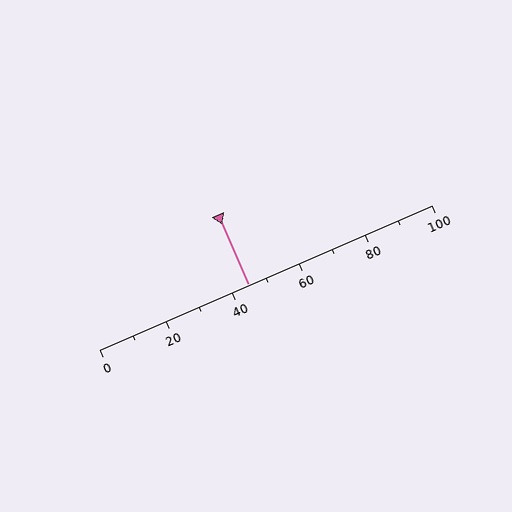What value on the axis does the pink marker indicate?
The marker indicates approximately 45.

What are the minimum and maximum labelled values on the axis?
The axis runs from 0 to 100.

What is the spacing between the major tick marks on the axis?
The major ticks are spaced 20 apart.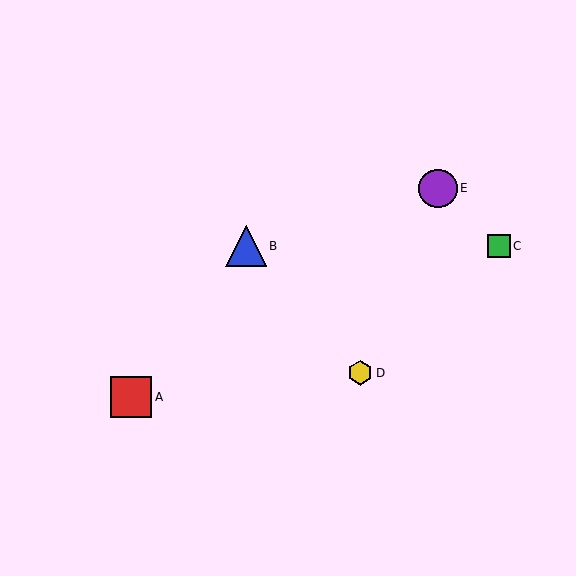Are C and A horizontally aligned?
No, C is at y≈246 and A is at y≈397.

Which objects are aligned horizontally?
Objects B, C are aligned horizontally.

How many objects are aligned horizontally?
2 objects (B, C) are aligned horizontally.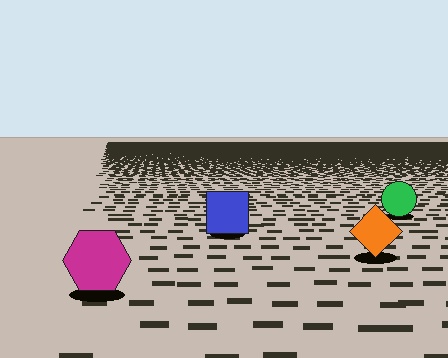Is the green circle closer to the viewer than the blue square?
No. The blue square is closer — you can tell from the texture gradient: the ground texture is coarser near it.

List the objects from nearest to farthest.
From nearest to farthest: the magenta hexagon, the orange diamond, the blue square, the green circle.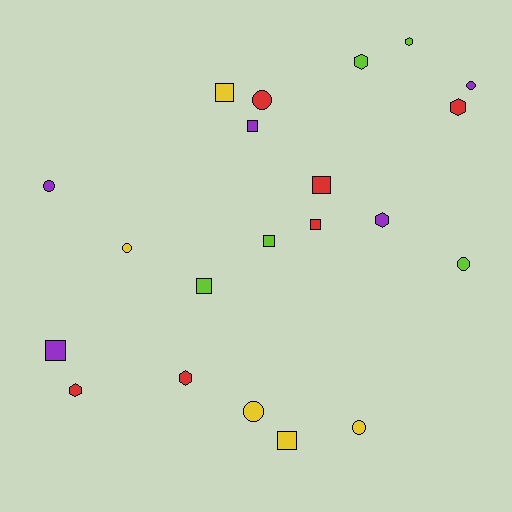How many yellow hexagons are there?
There are no yellow hexagons.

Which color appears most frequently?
Red, with 6 objects.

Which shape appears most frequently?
Square, with 8 objects.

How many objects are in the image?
There are 21 objects.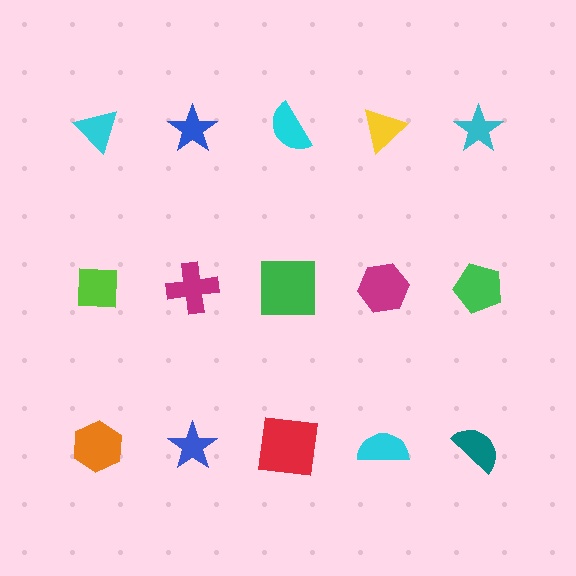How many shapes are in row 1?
5 shapes.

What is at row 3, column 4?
A cyan semicircle.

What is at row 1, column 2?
A blue star.